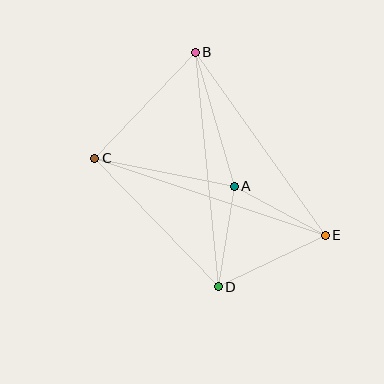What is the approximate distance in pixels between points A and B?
The distance between A and B is approximately 140 pixels.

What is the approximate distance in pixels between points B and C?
The distance between B and C is approximately 146 pixels.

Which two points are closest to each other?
Points A and D are closest to each other.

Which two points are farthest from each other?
Points C and E are farthest from each other.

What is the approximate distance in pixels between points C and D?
The distance between C and D is approximately 178 pixels.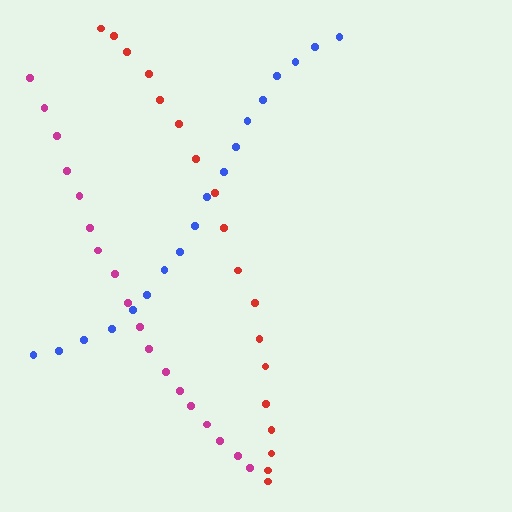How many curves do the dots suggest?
There are 3 distinct paths.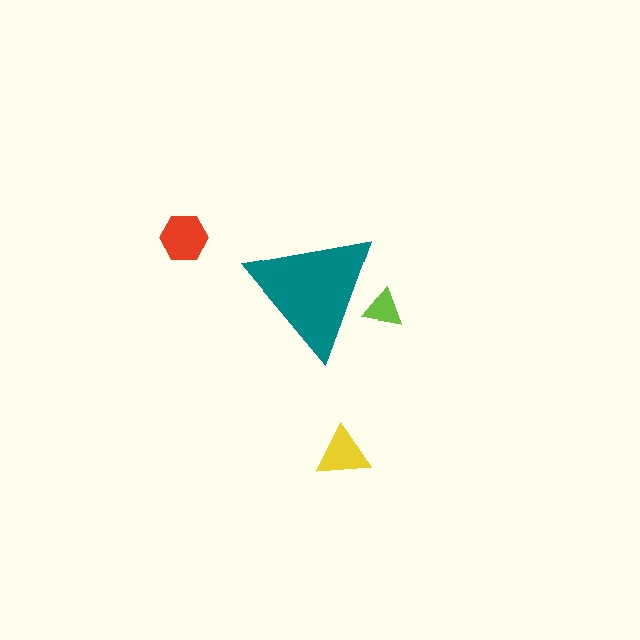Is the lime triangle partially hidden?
Yes, the lime triangle is partially hidden behind the teal triangle.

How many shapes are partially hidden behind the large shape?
1 shape is partially hidden.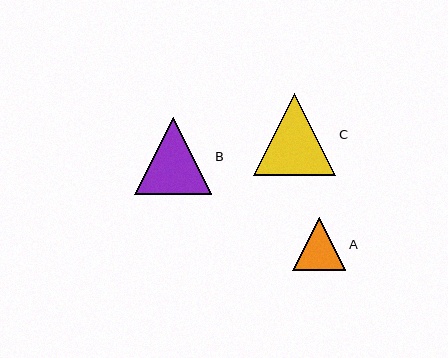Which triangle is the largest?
Triangle C is the largest with a size of approximately 82 pixels.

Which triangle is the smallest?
Triangle A is the smallest with a size of approximately 53 pixels.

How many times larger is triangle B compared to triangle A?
Triangle B is approximately 1.5 times the size of triangle A.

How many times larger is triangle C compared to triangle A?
Triangle C is approximately 1.5 times the size of triangle A.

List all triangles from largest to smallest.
From largest to smallest: C, B, A.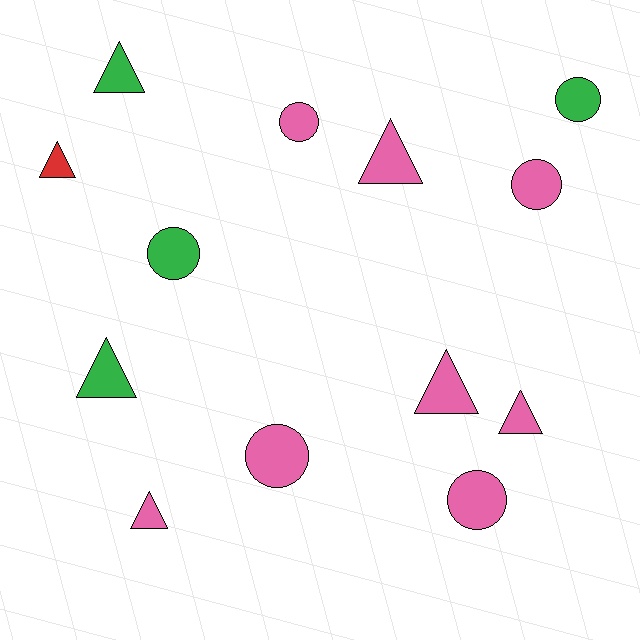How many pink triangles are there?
There are 4 pink triangles.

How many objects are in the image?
There are 13 objects.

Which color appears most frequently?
Pink, with 8 objects.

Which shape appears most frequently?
Triangle, with 7 objects.